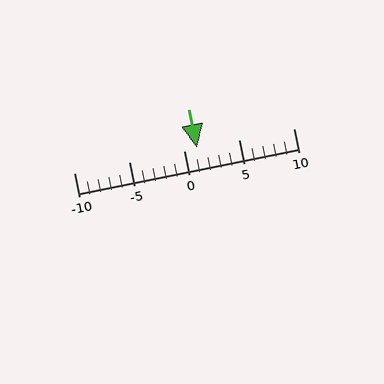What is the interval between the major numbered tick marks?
The major tick marks are spaced 5 units apart.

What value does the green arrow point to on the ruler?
The green arrow points to approximately 1.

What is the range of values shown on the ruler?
The ruler shows values from -10 to 10.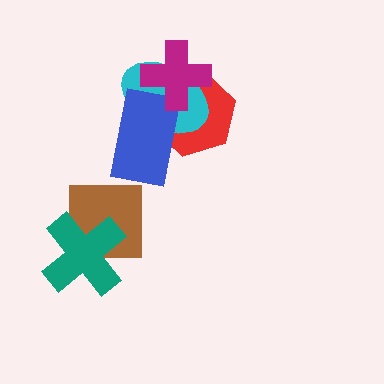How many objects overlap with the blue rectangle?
3 objects overlap with the blue rectangle.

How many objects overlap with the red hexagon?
3 objects overlap with the red hexagon.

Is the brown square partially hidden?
Yes, it is partially covered by another shape.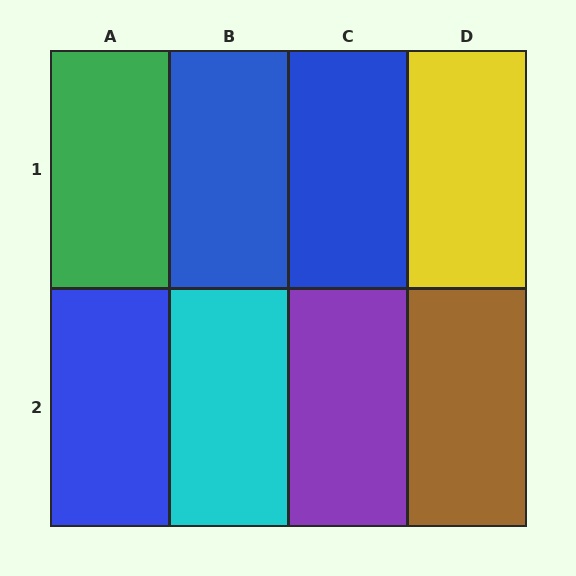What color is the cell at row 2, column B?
Cyan.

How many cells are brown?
1 cell is brown.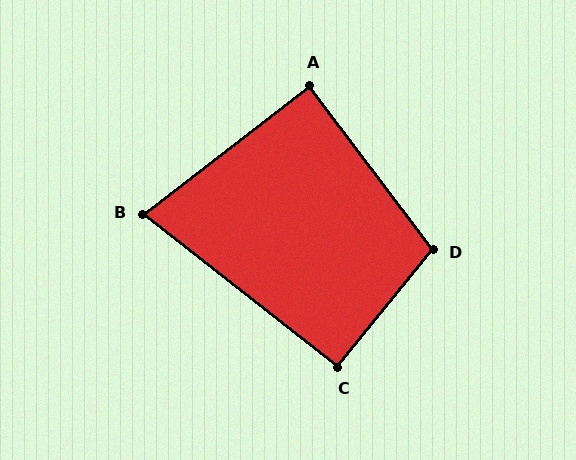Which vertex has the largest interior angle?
D, at approximately 104 degrees.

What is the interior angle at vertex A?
Approximately 89 degrees (approximately right).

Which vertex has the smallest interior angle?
B, at approximately 76 degrees.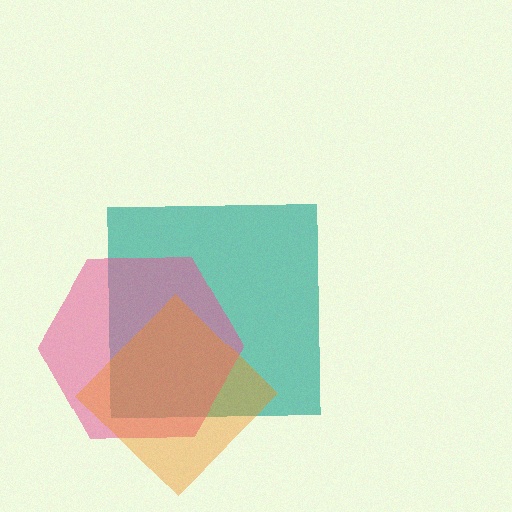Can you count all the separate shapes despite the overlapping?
Yes, there are 3 separate shapes.